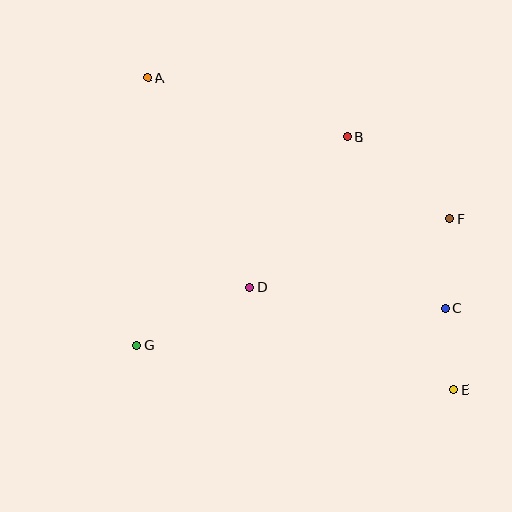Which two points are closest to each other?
Points C and E are closest to each other.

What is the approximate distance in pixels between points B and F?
The distance between B and F is approximately 131 pixels.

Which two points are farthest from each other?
Points A and E are farthest from each other.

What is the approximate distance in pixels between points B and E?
The distance between B and E is approximately 274 pixels.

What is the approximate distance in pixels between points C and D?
The distance between C and D is approximately 196 pixels.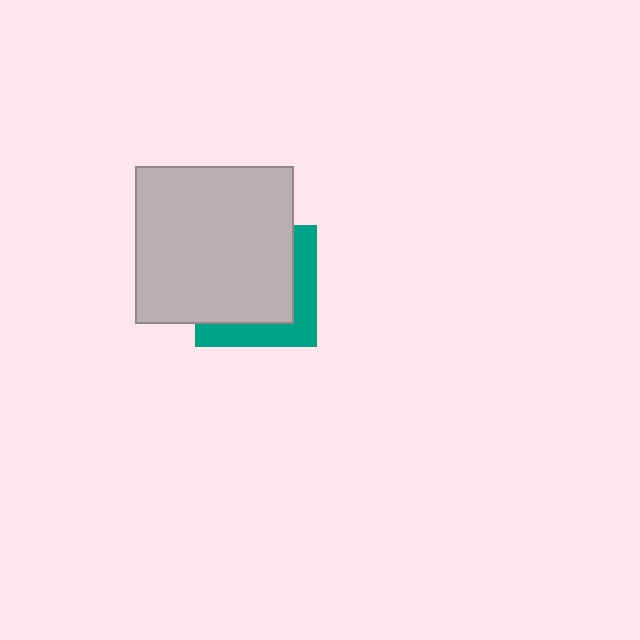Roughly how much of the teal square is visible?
A small part of it is visible (roughly 35%).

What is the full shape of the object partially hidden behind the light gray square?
The partially hidden object is a teal square.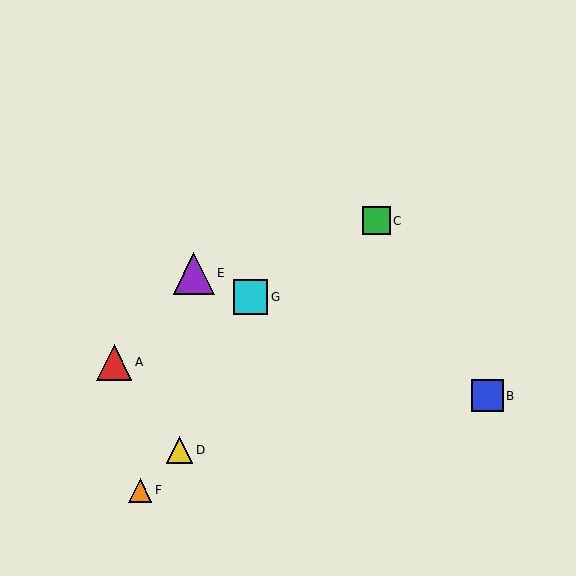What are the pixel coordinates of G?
Object G is at (251, 297).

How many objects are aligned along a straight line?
3 objects (B, E, G) are aligned along a straight line.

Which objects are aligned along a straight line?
Objects B, E, G are aligned along a straight line.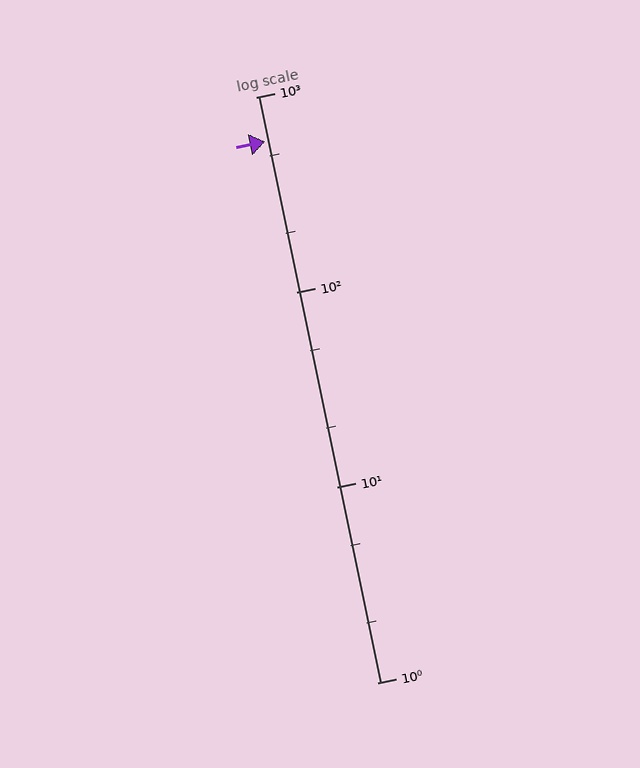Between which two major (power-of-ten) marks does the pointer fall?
The pointer is between 100 and 1000.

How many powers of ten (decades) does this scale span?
The scale spans 3 decades, from 1 to 1000.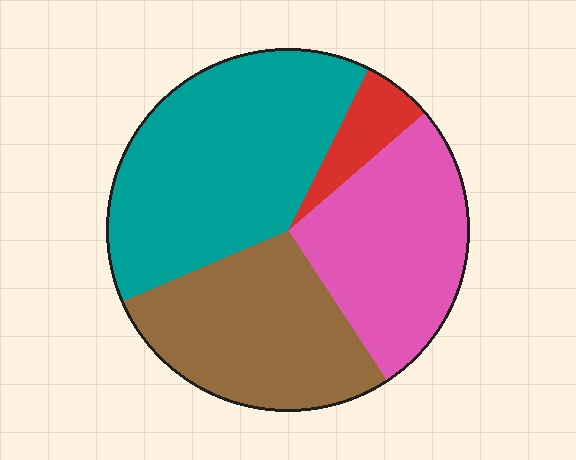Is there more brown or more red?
Brown.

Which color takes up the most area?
Teal, at roughly 40%.